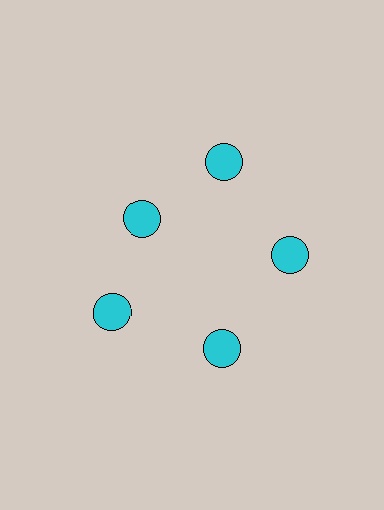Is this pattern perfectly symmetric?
No. The 5 cyan circles are arranged in a ring, but one element near the 10 o'clock position is pulled inward toward the center, breaking the 5-fold rotational symmetry.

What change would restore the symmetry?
The symmetry would be restored by moving it outward, back onto the ring so that all 5 circles sit at equal angles and equal distance from the center.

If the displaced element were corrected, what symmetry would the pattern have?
It would have 5-fold rotational symmetry — the pattern would map onto itself every 72 degrees.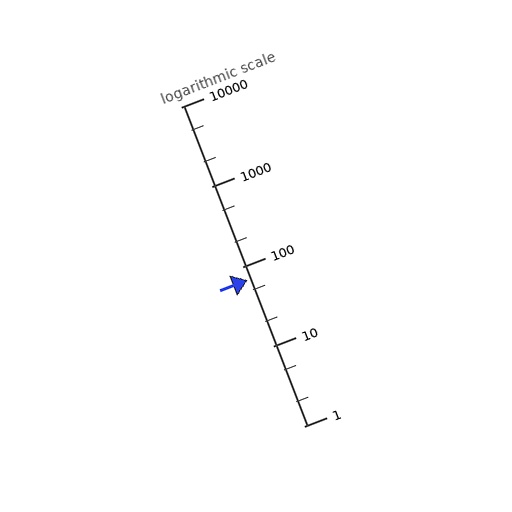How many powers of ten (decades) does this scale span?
The scale spans 4 decades, from 1 to 10000.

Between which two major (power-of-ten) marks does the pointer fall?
The pointer is between 10 and 100.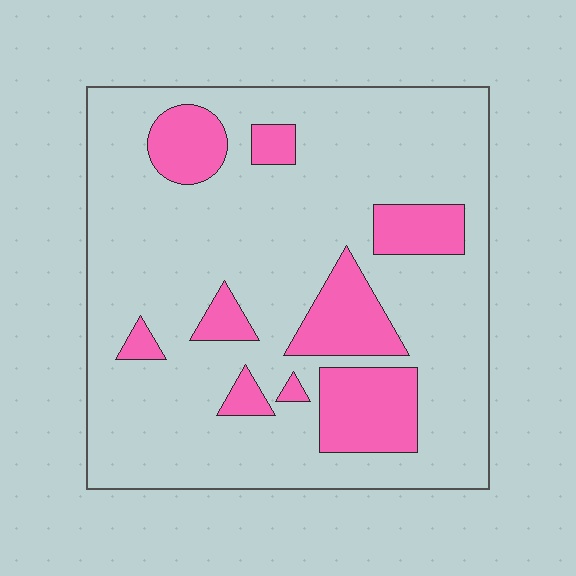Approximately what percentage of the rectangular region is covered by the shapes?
Approximately 20%.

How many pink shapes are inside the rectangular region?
9.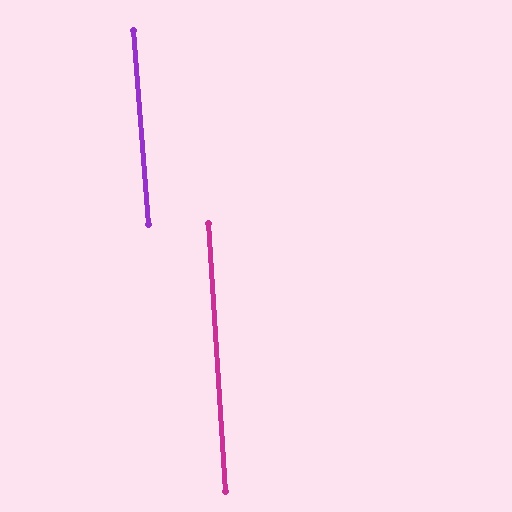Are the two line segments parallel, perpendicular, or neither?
Parallel — their directions differ by only 0.9°.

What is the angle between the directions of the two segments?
Approximately 1 degree.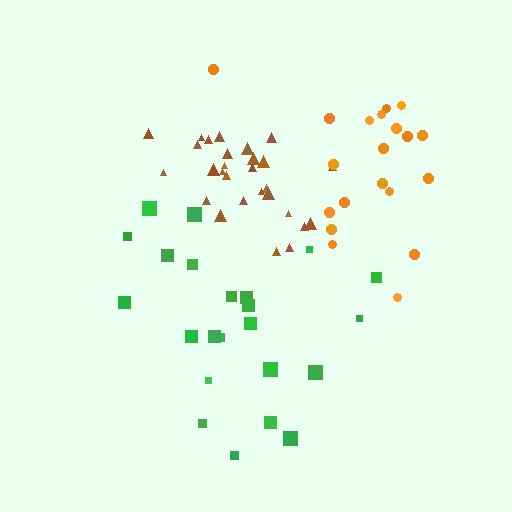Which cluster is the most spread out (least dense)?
Green.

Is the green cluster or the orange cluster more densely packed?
Orange.